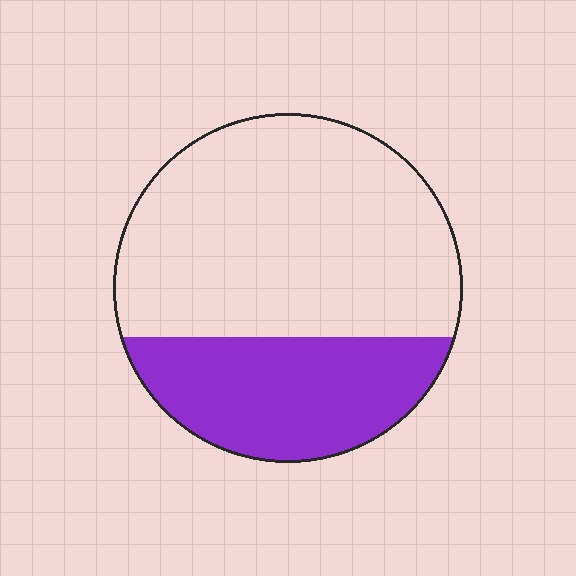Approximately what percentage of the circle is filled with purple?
Approximately 30%.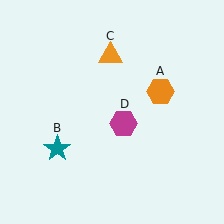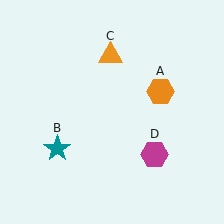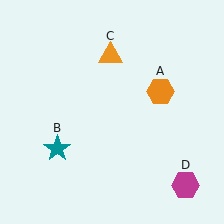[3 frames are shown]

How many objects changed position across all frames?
1 object changed position: magenta hexagon (object D).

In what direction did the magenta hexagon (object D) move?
The magenta hexagon (object D) moved down and to the right.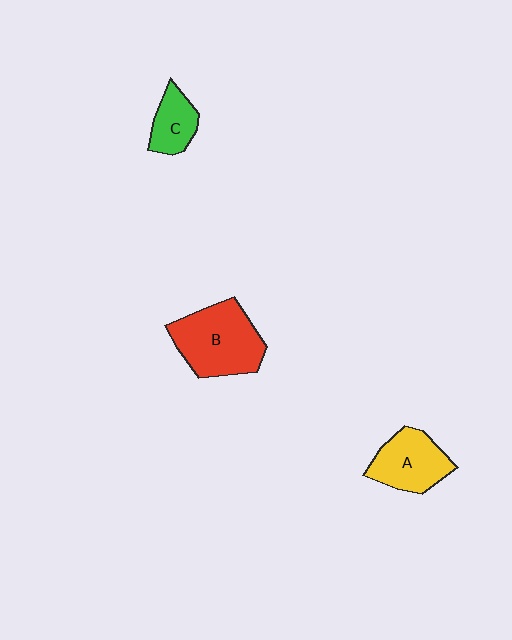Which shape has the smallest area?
Shape C (green).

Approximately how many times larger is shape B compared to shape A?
Approximately 1.4 times.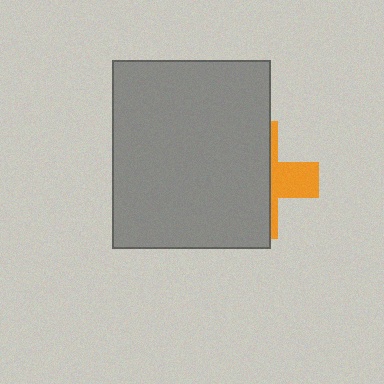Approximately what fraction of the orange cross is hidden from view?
Roughly 69% of the orange cross is hidden behind the gray rectangle.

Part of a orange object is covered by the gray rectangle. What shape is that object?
It is a cross.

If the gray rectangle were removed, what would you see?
You would see the complete orange cross.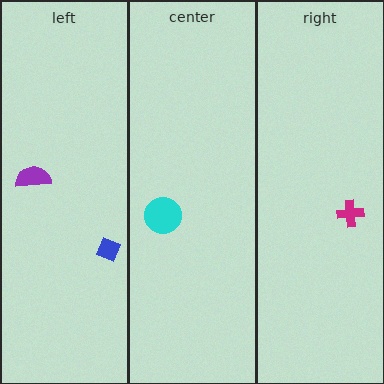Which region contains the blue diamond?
The left region.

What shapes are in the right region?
The magenta cross.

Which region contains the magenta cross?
The right region.